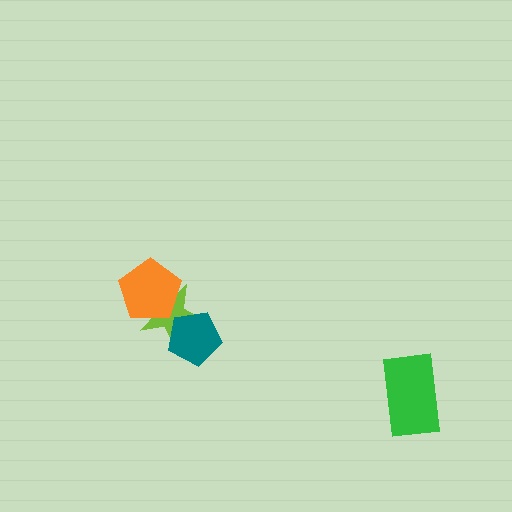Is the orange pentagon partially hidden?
No, no other shape covers it.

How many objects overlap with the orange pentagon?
1 object overlaps with the orange pentagon.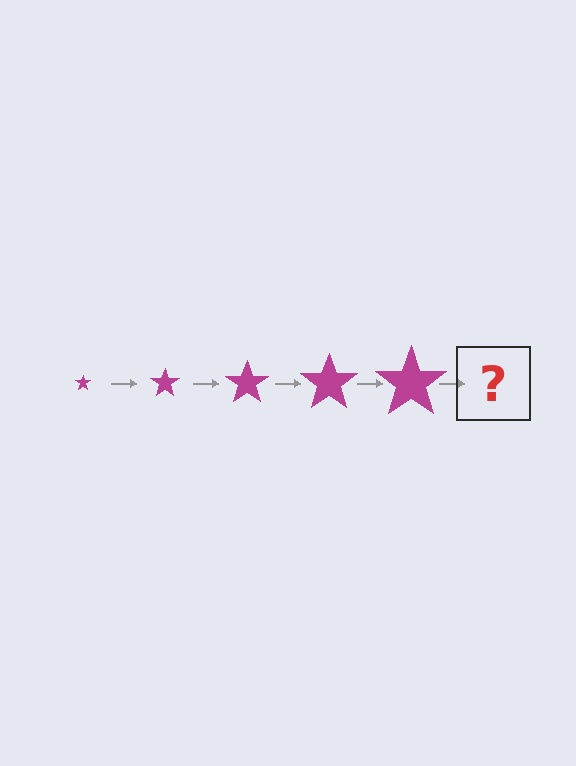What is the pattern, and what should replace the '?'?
The pattern is that the star gets progressively larger each step. The '?' should be a magenta star, larger than the previous one.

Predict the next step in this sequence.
The next step is a magenta star, larger than the previous one.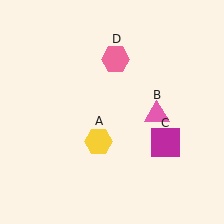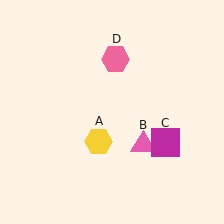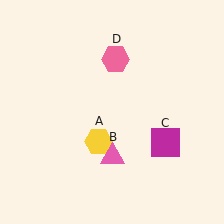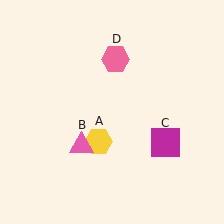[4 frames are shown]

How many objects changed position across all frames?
1 object changed position: pink triangle (object B).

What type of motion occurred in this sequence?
The pink triangle (object B) rotated clockwise around the center of the scene.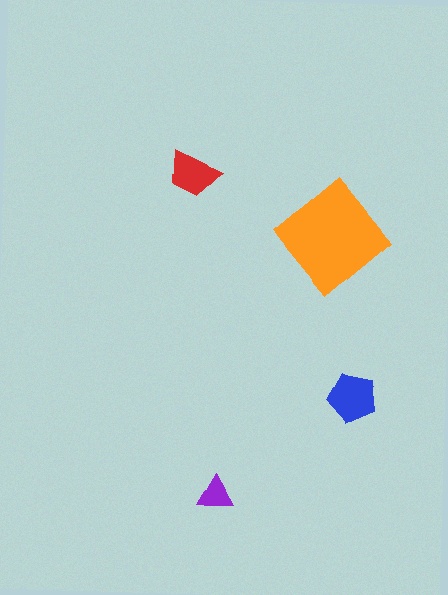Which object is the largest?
The orange diamond.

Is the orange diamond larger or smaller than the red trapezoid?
Larger.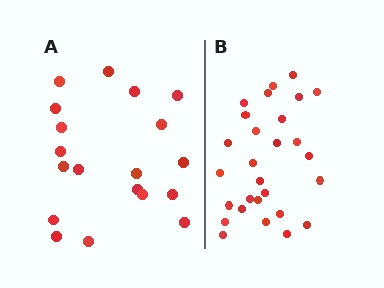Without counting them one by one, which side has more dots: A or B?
Region B (the right region) has more dots.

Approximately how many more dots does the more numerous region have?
Region B has roughly 8 or so more dots than region A.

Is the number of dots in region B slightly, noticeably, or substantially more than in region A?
Region B has substantially more. The ratio is roughly 1.5 to 1.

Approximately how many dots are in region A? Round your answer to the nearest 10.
About 20 dots. (The exact count is 19, which rounds to 20.)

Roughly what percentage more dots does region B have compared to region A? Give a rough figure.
About 45% more.